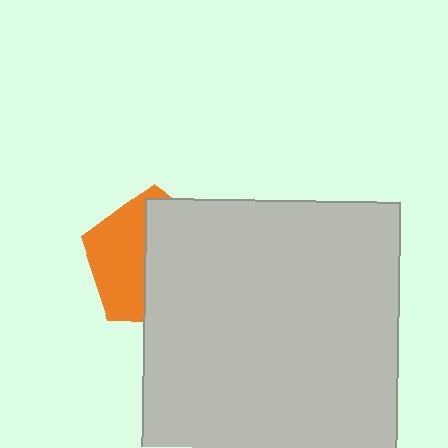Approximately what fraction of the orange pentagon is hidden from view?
Roughly 56% of the orange pentagon is hidden behind the light gray square.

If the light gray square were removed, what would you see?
You would see the complete orange pentagon.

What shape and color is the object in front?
The object in front is a light gray square.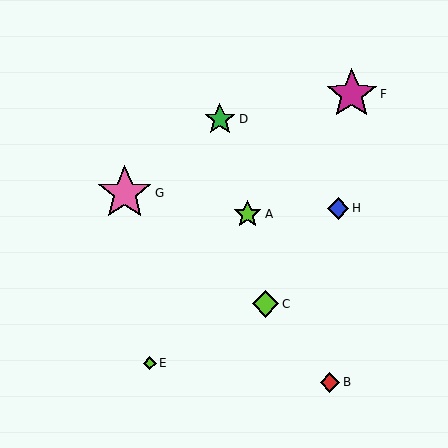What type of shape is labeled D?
Shape D is a green star.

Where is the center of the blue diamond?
The center of the blue diamond is at (338, 208).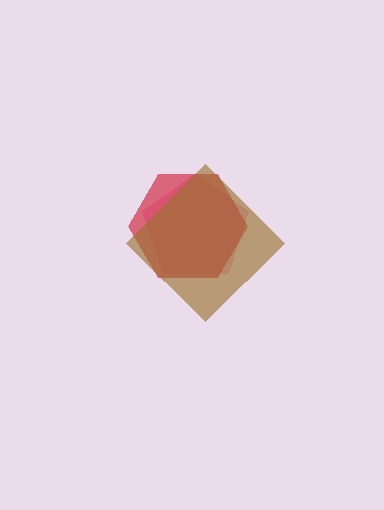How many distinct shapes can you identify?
There are 3 distinct shapes: a pink pentagon, a red hexagon, a brown diamond.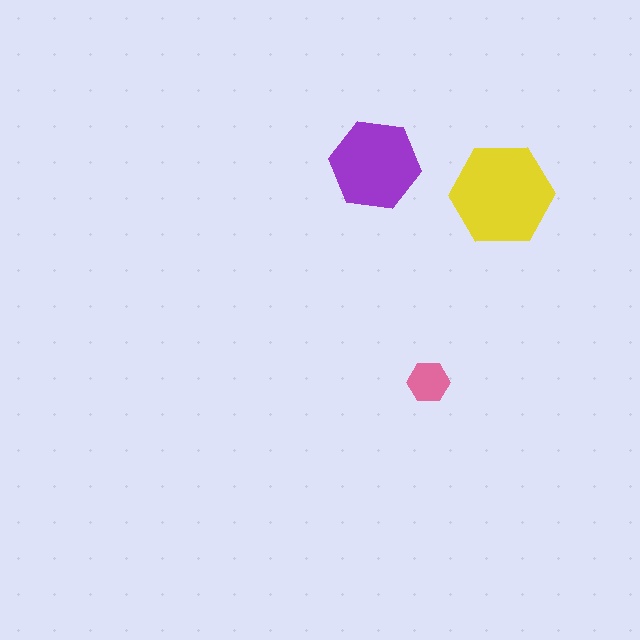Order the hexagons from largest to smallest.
the yellow one, the purple one, the pink one.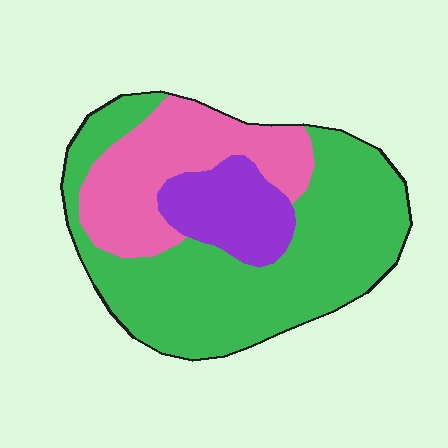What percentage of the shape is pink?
Pink covers roughly 25% of the shape.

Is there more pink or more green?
Green.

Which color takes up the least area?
Purple, at roughly 15%.